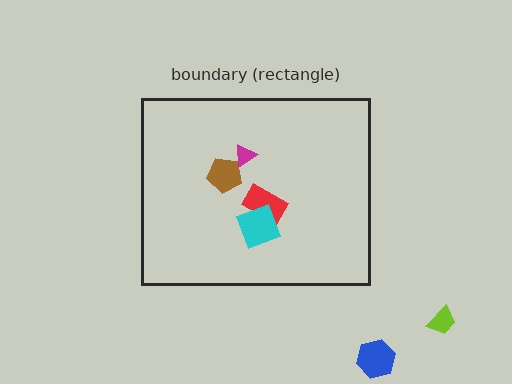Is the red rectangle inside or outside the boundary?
Inside.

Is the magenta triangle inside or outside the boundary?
Inside.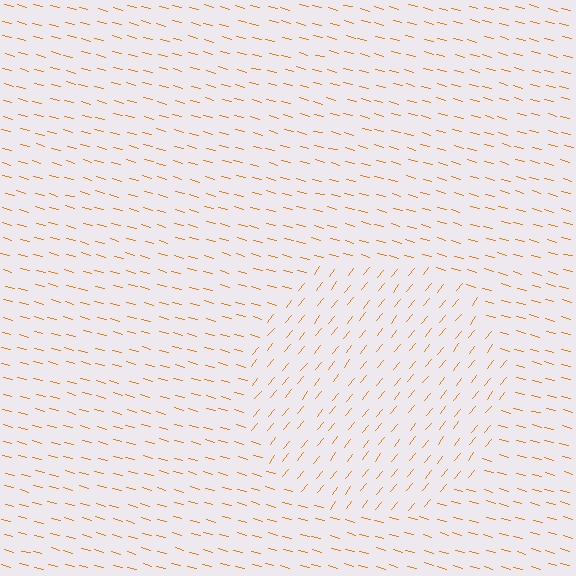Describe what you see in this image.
The image is filled with small orange line segments. A circle region in the image has lines oriented differently from the surrounding lines, creating a visible texture boundary.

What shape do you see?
I see a circle.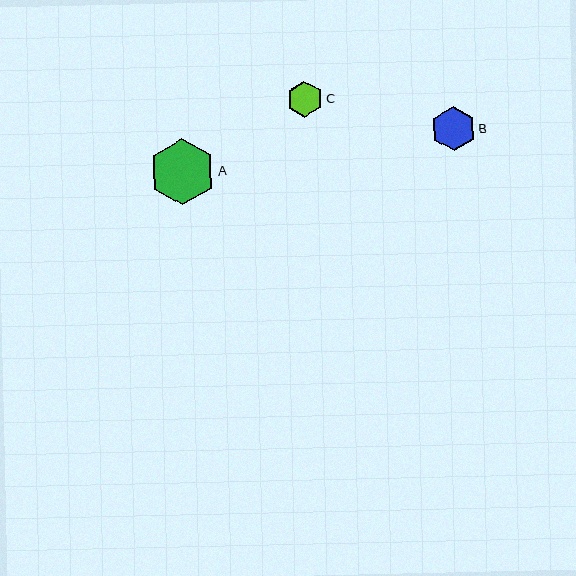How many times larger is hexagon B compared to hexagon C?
Hexagon B is approximately 1.2 times the size of hexagon C.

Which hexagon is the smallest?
Hexagon C is the smallest with a size of approximately 36 pixels.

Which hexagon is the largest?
Hexagon A is the largest with a size of approximately 66 pixels.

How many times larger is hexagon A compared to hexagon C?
Hexagon A is approximately 1.8 times the size of hexagon C.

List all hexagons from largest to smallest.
From largest to smallest: A, B, C.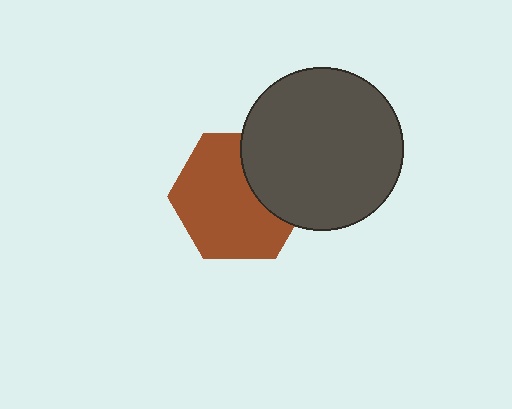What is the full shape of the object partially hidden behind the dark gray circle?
The partially hidden object is a brown hexagon.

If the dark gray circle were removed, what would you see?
You would see the complete brown hexagon.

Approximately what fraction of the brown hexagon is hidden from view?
Roughly 30% of the brown hexagon is hidden behind the dark gray circle.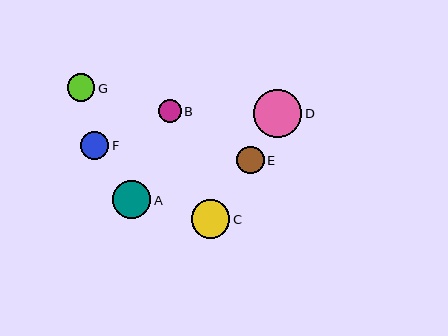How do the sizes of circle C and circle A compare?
Circle C and circle A are approximately the same size.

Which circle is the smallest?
Circle B is the smallest with a size of approximately 23 pixels.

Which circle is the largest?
Circle D is the largest with a size of approximately 48 pixels.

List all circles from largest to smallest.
From largest to smallest: D, C, A, F, E, G, B.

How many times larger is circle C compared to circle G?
Circle C is approximately 1.4 times the size of circle G.